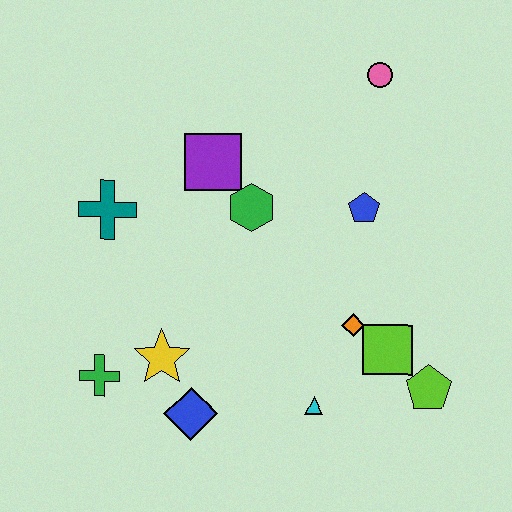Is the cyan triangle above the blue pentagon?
No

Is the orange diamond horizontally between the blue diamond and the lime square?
Yes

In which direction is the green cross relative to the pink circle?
The green cross is below the pink circle.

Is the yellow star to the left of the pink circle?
Yes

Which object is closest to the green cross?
The yellow star is closest to the green cross.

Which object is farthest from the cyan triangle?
The pink circle is farthest from the cyan triangle.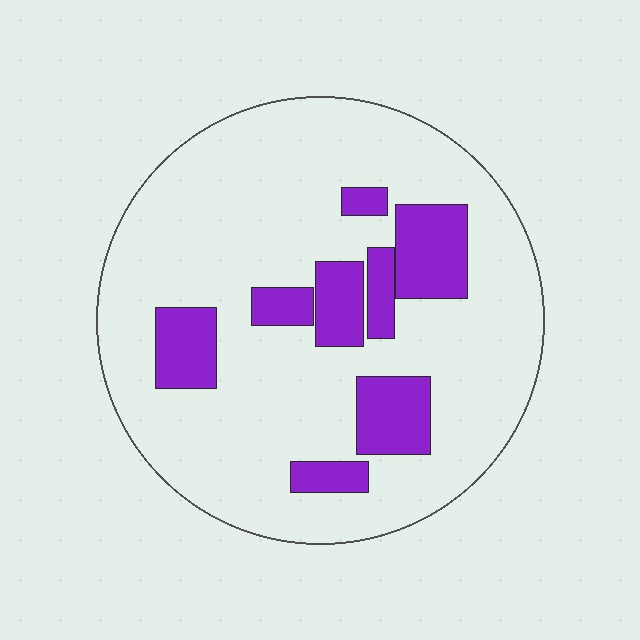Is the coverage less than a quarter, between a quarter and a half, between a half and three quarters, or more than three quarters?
Less than a quarter.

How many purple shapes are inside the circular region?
8.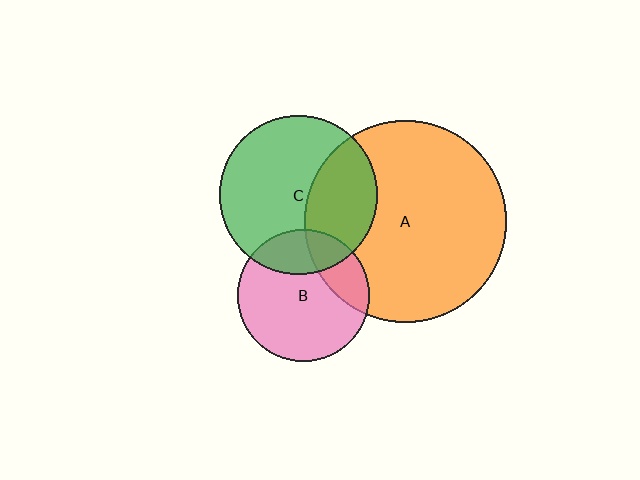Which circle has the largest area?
Circle A (orange).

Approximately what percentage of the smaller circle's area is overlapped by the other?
Approximately 25%.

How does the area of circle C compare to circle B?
Approximately 1.4 times.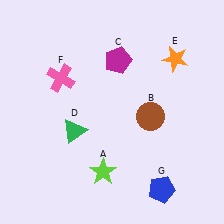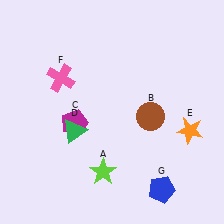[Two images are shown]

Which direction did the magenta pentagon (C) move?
The magenta pentagon (C) moved down.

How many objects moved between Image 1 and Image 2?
2 objects moved between the two images.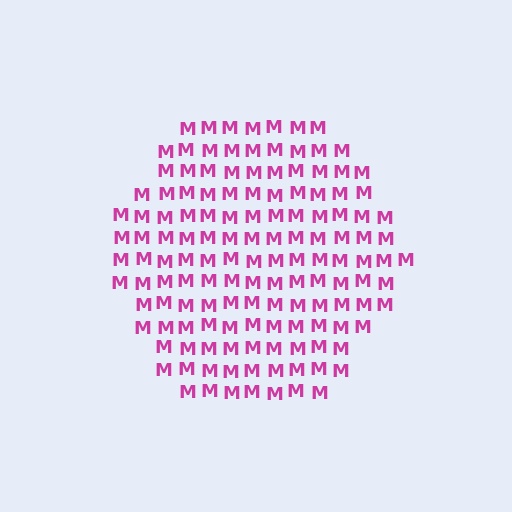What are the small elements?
The small elements are letter M's.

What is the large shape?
The large shape is a hexagon.